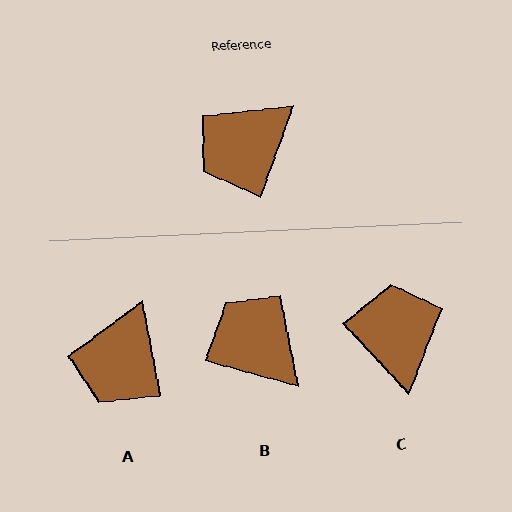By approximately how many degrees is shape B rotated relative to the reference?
Approximately 85 degrees clockwise.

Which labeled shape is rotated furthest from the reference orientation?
C, about 117 degrees away.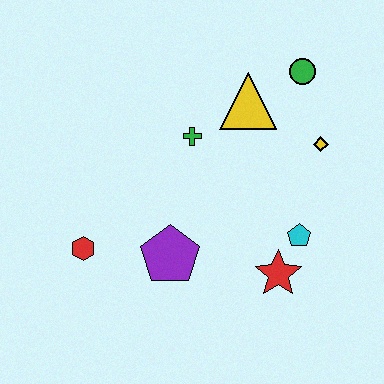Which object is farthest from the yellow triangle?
The red hexagon is farthest from the yellow triangle.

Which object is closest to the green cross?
The yellow triangle is closest to the green cross.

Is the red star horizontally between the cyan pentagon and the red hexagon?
Yes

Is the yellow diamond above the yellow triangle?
No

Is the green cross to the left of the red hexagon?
No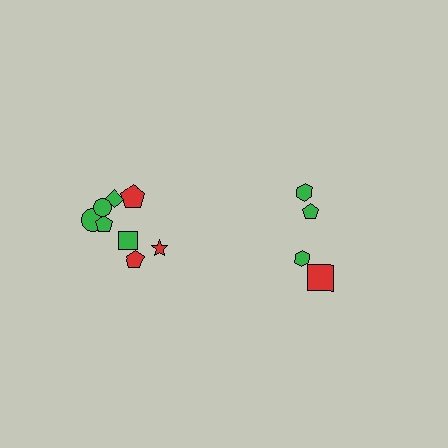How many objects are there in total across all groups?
There are 12 objects.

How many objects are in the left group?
There are 8 objects.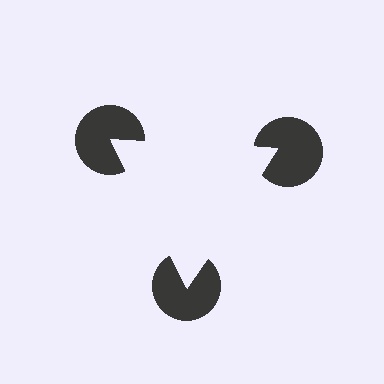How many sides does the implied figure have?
3 sides.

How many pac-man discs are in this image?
There are 3 — one at each vertex of the illusory triangle.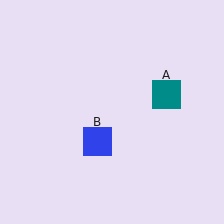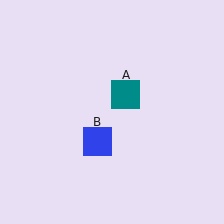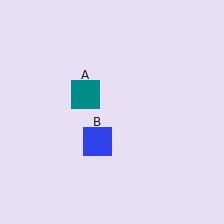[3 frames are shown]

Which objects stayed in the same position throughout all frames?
Blue square (object B) remained stationary.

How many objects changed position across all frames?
1 object changed position: teal square (object A).